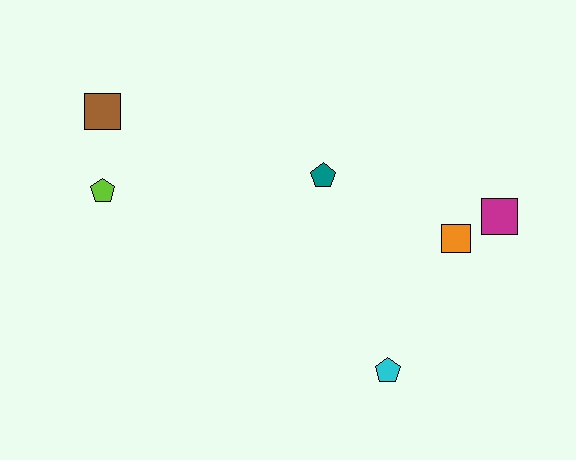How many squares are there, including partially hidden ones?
There are 3 squares.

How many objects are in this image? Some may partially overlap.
There are 6 objects.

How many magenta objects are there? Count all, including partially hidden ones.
There is 1 magenta object.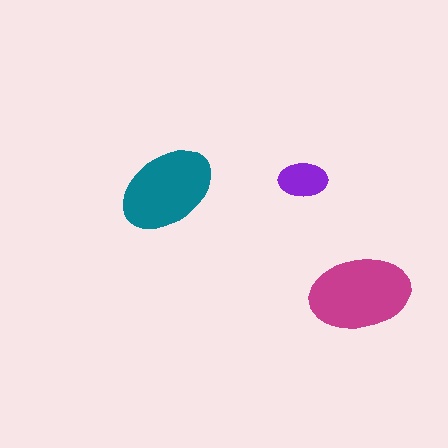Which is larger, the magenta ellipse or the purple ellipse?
The magenta one.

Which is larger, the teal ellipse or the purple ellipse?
The teal one.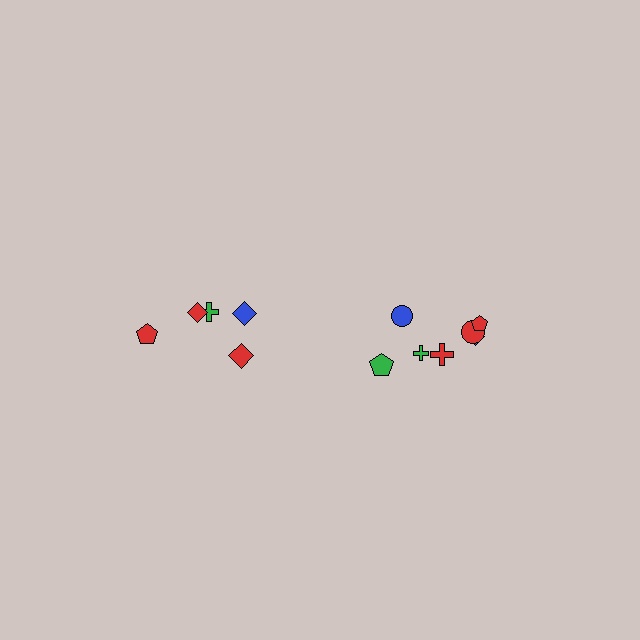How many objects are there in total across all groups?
There are 12 objects.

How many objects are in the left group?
There are 5 objects.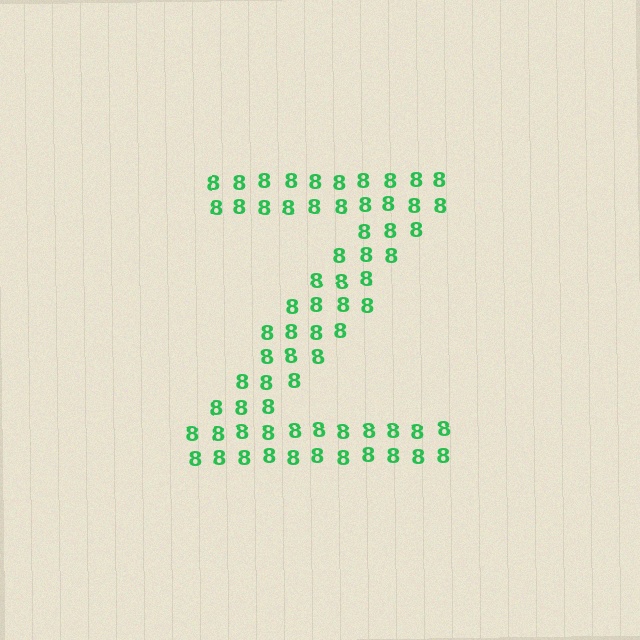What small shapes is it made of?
It is made of small digit 8's.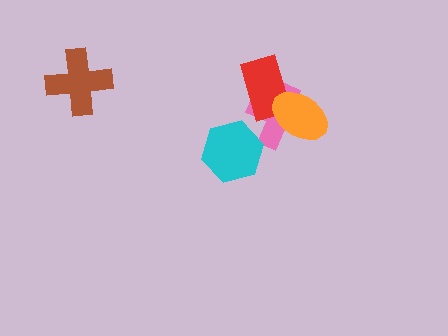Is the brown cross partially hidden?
No, no other shape covers it.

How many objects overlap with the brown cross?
0 objects overlap with the brown cross.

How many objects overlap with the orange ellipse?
2 objects overlap with the orange ellipse.